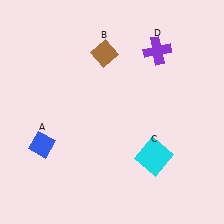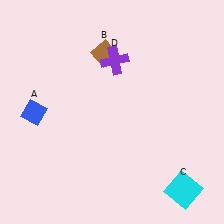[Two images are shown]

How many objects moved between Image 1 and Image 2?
3 objects moved between the two images.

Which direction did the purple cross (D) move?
The purple cross (D) moved left.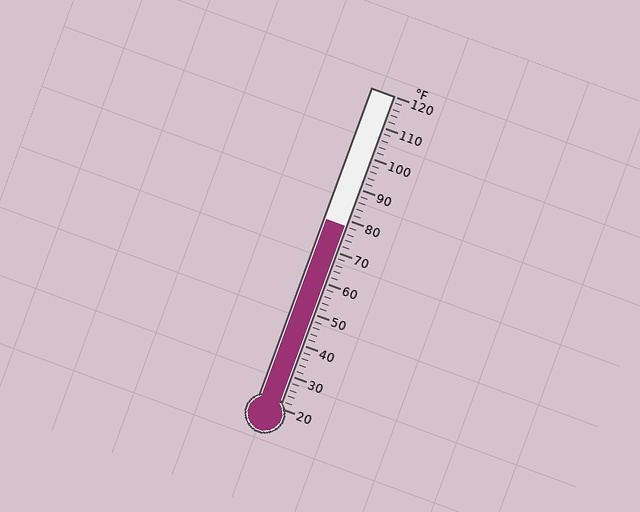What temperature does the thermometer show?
The thermometer shows approximately 78°F.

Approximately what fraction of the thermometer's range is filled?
The thermometer is filled to approximately 60% of its range.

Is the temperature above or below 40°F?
The temperature is above 40°F.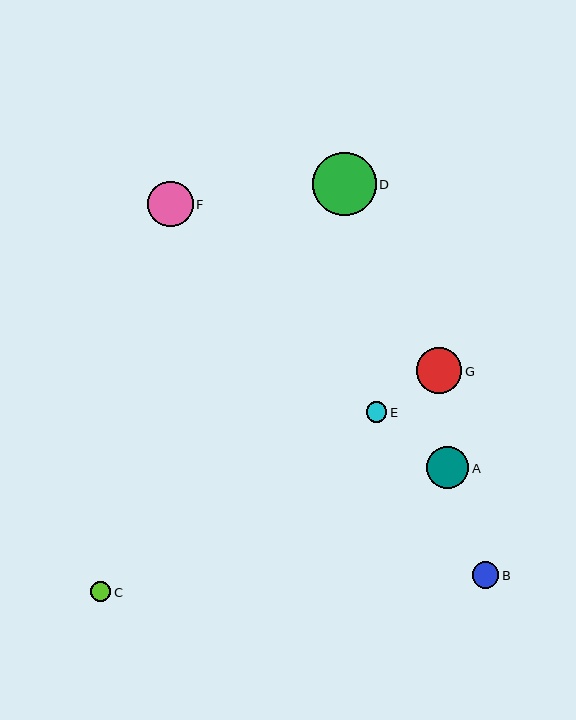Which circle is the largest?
Circle D is the largest with a size of approximately 64 pixels.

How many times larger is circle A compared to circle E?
Circle A is approximately 2.0 times the size of circle E.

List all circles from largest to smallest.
From largest to smallest: D, G, F, A, B, E, C.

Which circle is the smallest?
Circle C is the smallest with a size of approximately 20 pixels.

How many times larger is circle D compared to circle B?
Circle D is approximately 2.4 times the size of circle B.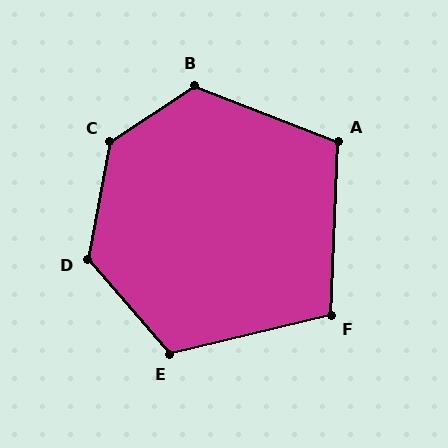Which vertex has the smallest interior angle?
F, at approximately 106 degrees.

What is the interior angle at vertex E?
Approximately 118 degrees (obtuse).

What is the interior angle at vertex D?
Approximately 128 degrees (obtuse).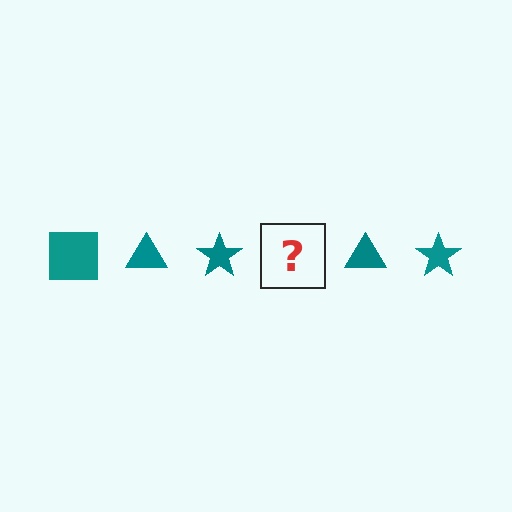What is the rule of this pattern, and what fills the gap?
The rule is that the pattern cycles through square, triangle, star shapes in teal. The gap should be filled with a teal square.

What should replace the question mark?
The question mark should be replaced with a teal square.